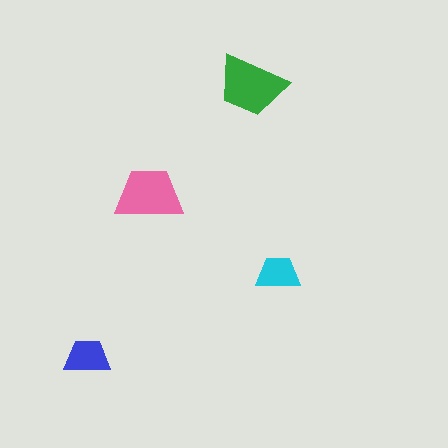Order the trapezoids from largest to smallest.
the green one, the pink one, the blue one, the cyan one.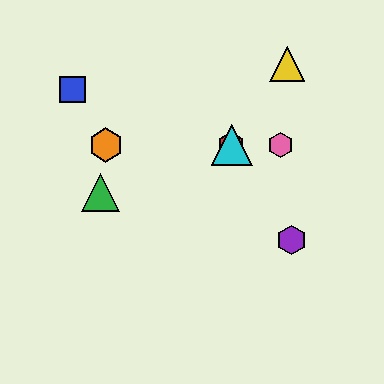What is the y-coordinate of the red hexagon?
The red hexagon is at y≈145.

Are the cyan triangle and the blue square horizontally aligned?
No, the cyan triangle is at y≈145 and the blue square is at y≈90.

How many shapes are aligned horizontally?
4 shapes (the red hexagon, the orange hexagon, the cyan triangle, the pink hexagon) are aligned horizontally.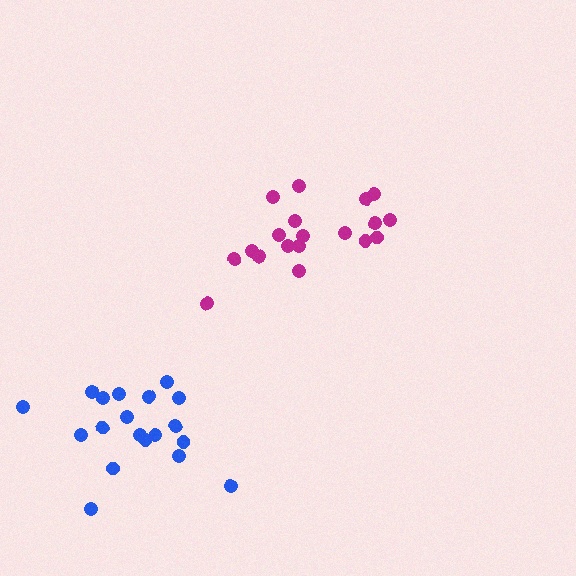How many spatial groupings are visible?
There are 2 spatial groupings.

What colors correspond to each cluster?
The clusters are colored: magenta, blue.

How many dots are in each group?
Group 1: 19 dots, Group 2: 19 dots (38 total).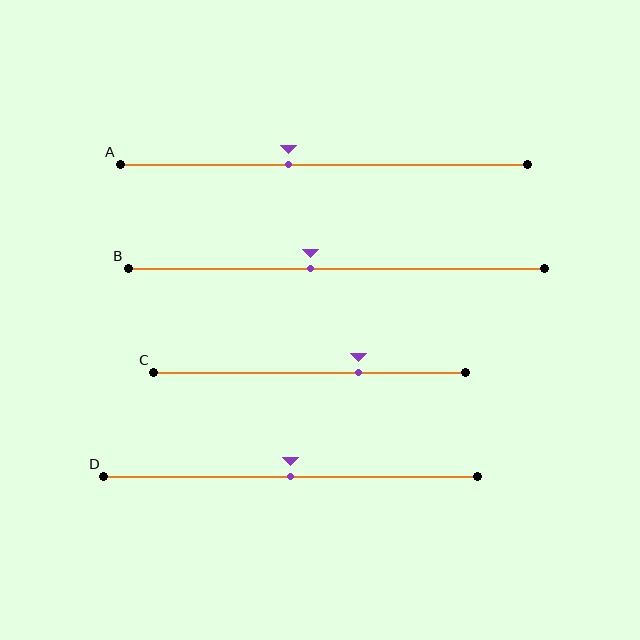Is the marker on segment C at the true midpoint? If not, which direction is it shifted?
No, the marker on segment C is shifted to the right by about 16% of the segment length.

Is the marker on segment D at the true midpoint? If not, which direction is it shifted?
Yes, the marker on segment D is at the true midpoint.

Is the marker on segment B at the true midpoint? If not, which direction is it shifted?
No, the marker on segment B is shifted to the left by about 6% of the segment length.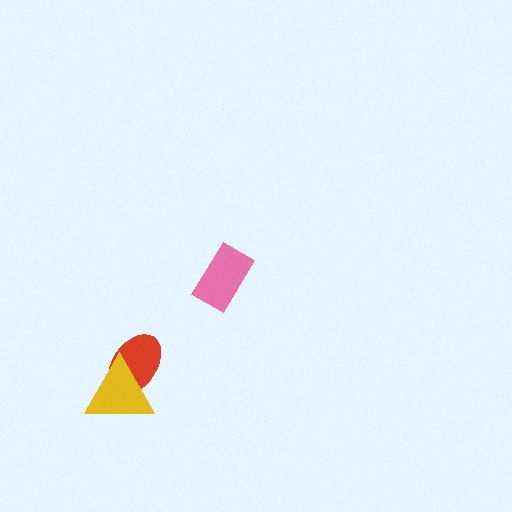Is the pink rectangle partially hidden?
No, no other shape covers it.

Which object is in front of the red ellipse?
The yellow triangle is in front of the red ellipse.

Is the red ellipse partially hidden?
Yes, it is partially covered by another shape.